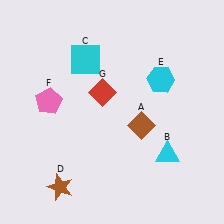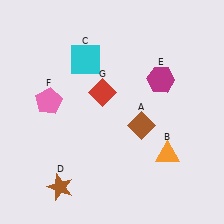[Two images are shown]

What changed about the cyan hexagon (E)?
In Image 1, E is cyan. In Image 2, it changed to magenta.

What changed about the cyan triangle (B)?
In Image 1, B is cyan. In Image 2, it changed to orange.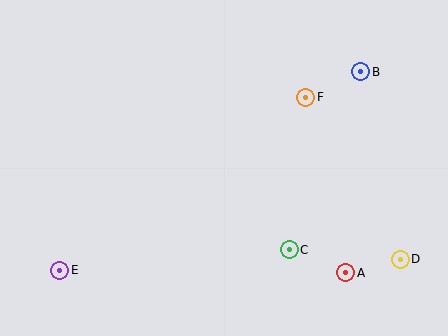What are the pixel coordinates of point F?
Point F is at (306, 97).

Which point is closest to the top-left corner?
Point E is closest to the top-left corner.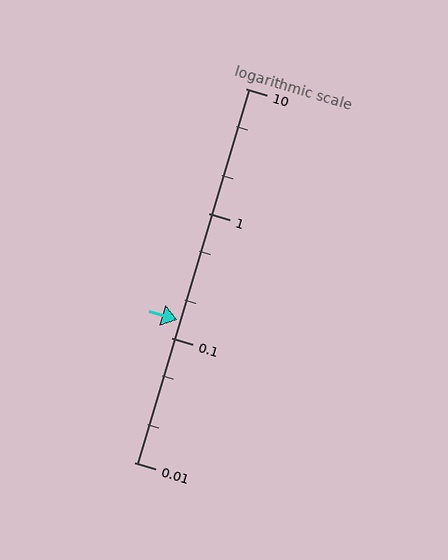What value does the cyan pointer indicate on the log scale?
The pointer indicates approximately 0.14.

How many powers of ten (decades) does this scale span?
The scale spans 3 decades, from 0.01 to 10.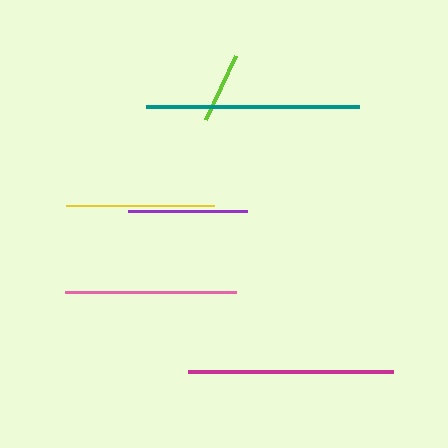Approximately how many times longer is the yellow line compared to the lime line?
The yellow line is approximately 2.1 times the length of the lime line.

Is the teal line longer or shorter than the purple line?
The teal line is longer than the purple line.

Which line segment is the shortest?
The lime line is the shortest at approximately 71 pixels.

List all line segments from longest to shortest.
From longest to shortest: teal, magenta, pink, yellow, purple, lime.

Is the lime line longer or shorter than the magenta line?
The magenta line is longer than the lime line.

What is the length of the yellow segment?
The yellow segment is approximately 148 pixels long.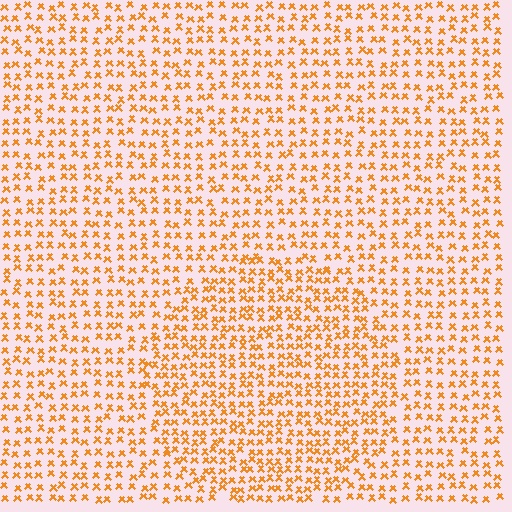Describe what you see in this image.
The image contains small orange elements arranged at two different densities. A circle-shaped region is visible where the elements are more densely packed than the surrounding area.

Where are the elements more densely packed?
The elements are more densely packed inside the circle boundary.